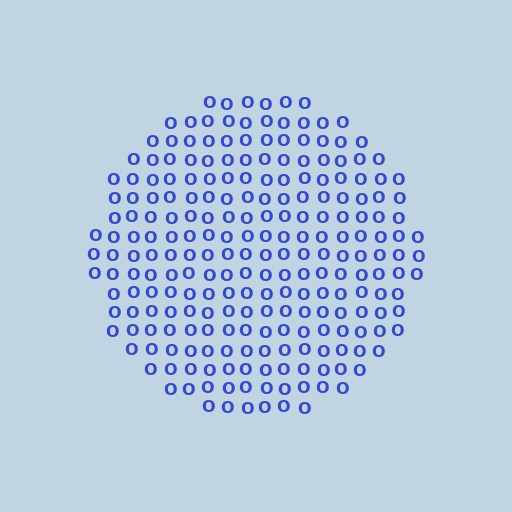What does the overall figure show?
The overall figure shows a circle.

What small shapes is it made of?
It is made of small letter O's.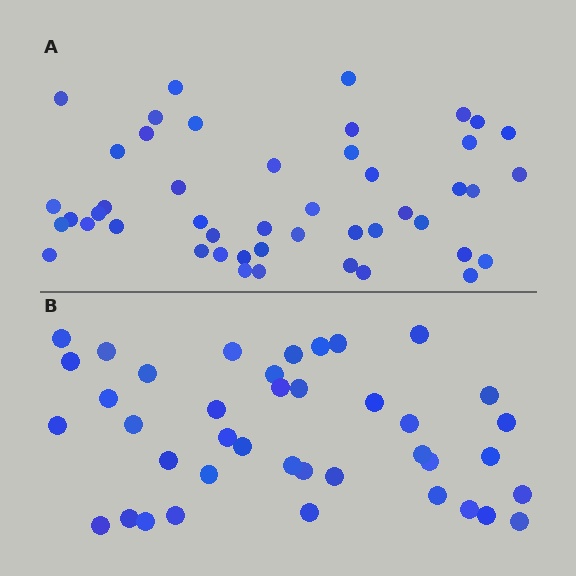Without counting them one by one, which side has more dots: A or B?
Region A (the top region) has more dots.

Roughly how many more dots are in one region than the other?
Region A has roughly 8 or so more dots than region B.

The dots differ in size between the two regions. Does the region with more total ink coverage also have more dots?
No. Region B has more total ink coverage because its dots are larger, but region A actually contains more individual dots. Total area can be misleading — the number of items is what matters here.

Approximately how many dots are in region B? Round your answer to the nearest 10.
About 40 dots.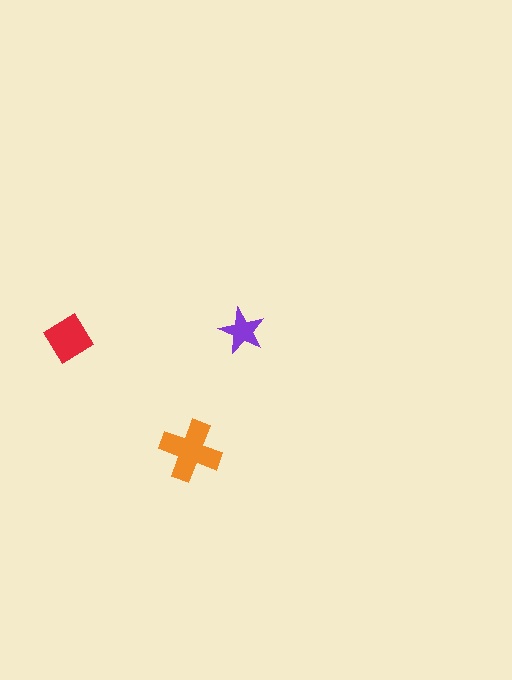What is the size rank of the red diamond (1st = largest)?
2nd.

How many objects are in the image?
There are 3 objects in the image.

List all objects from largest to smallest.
The orange cross, the red diamond, the purple star.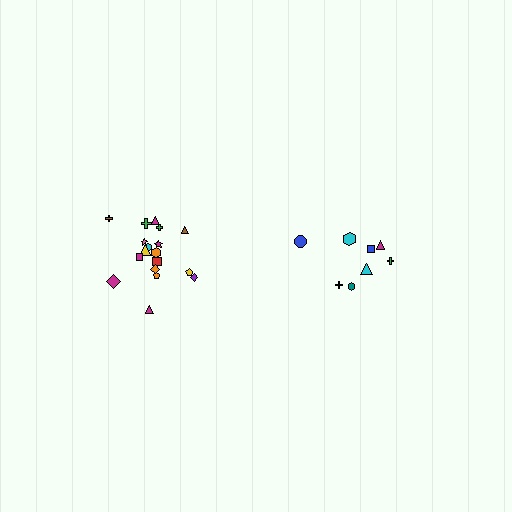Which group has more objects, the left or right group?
The left group.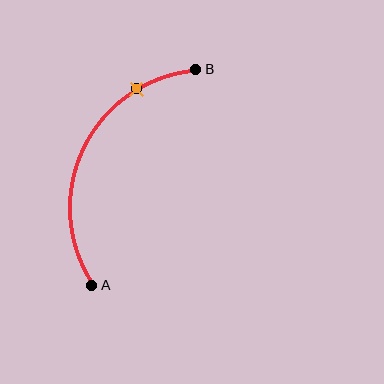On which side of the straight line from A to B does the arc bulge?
The arc bulges to the left of the straight line connecting A and B.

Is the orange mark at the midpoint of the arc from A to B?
No. The orange mark lies on the arc but is closer to endpoint B. The arc midpoint would be at the point on the curve equidistant along the arc from both A and B.